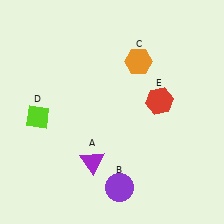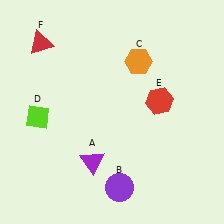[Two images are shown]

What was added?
A red triangle (F) was added in Image 2.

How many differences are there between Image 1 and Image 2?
There is 1 difference between the two images.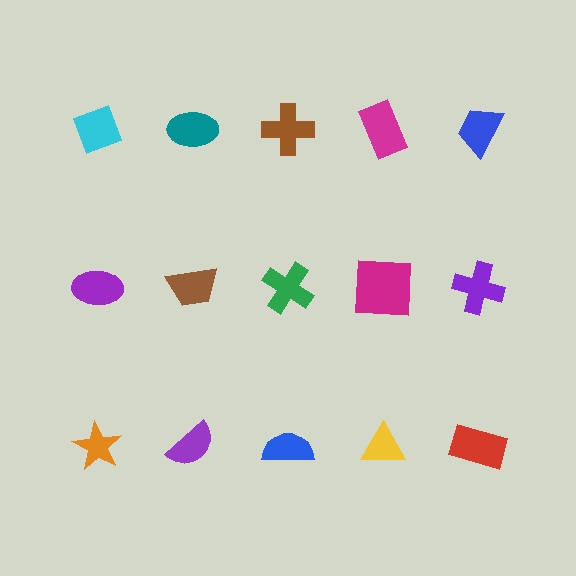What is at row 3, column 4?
A yellow triangle.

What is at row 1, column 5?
A blue trapezoid.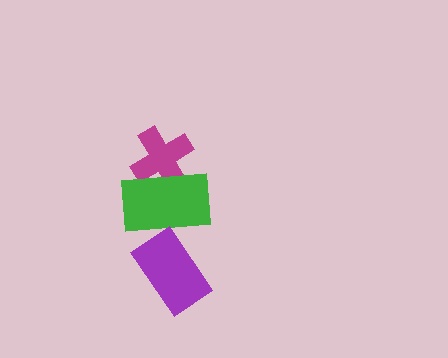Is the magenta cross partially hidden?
Yes, it is partially covered by another shape.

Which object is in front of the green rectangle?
The purple rectangle is in front of the green rectangle.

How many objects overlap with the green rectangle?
2 objects overlap with the green rectangle.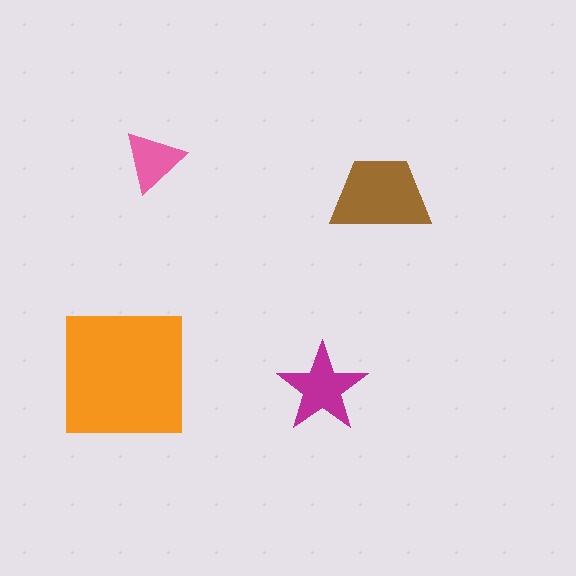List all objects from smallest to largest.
The pink triangle, the magenta star, the brown trapezoid, the orange square.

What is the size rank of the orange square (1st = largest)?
1st.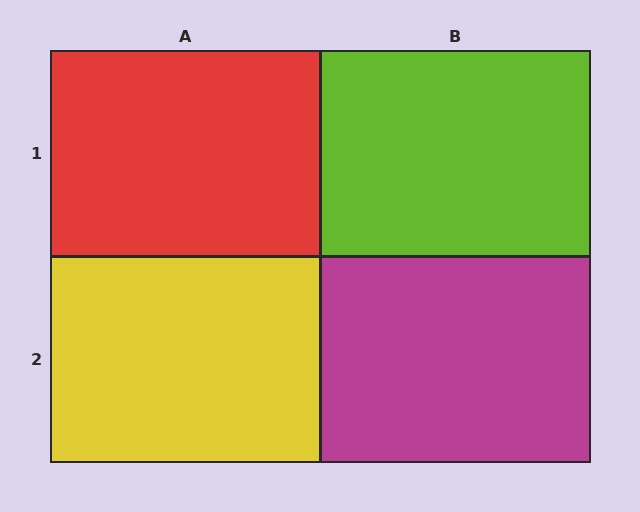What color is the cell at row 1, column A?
Red.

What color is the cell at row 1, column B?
Lime.